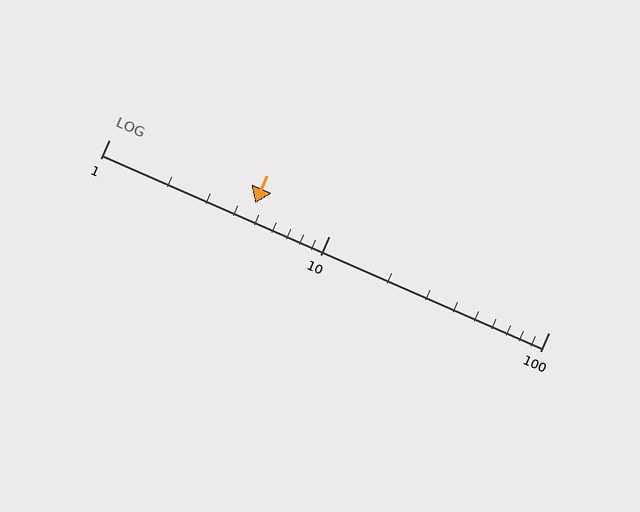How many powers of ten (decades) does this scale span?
The scale spans 2 decades, from 1 to 100.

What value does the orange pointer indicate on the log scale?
The pointer indicates approximately 4.6.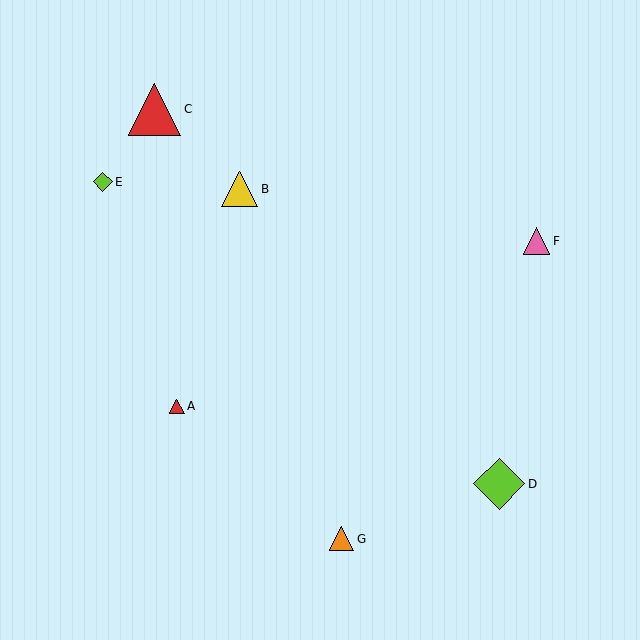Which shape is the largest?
The red triangle (labeled C) is the largest.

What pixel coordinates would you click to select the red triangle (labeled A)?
Click at (177, 406) to select the red triangle A.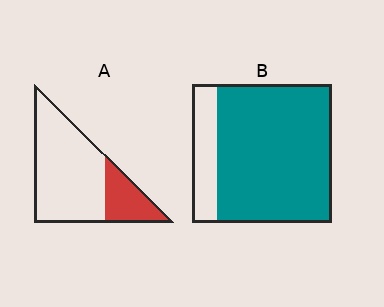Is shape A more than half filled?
No.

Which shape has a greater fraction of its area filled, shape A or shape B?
Shape B.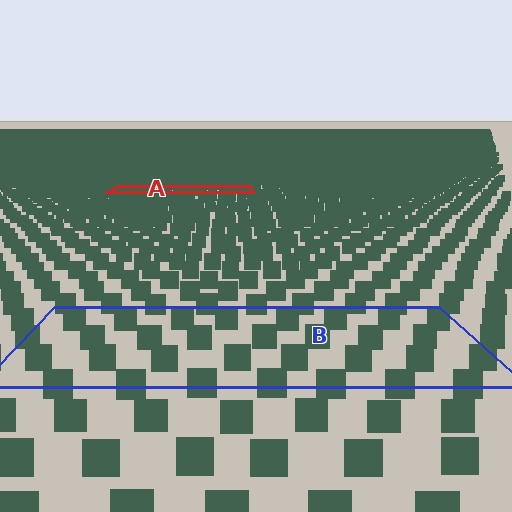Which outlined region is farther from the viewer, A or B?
Region A is farther from the viewer — the texture elements inside it appear smaller and more densely packed.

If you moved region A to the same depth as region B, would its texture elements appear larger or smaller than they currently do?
They would appear larger. At a closer depth, the same texture elements are projected at a bigger on-screen size.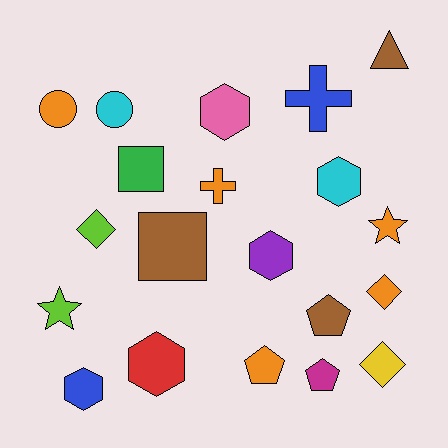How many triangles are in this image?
There is 1 triangle.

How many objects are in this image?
There are 20 objects.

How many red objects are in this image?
There is 1 red object.